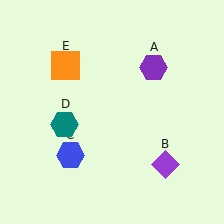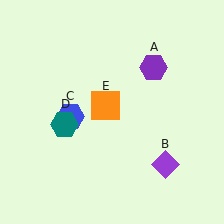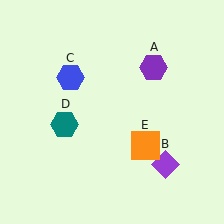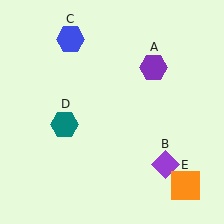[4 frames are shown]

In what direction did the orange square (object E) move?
The orange square (object E) moved down and to the right.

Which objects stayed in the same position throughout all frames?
Purple hexagon (object A) and purple diamond (object B) and teal hexagon (object D) remained stationary.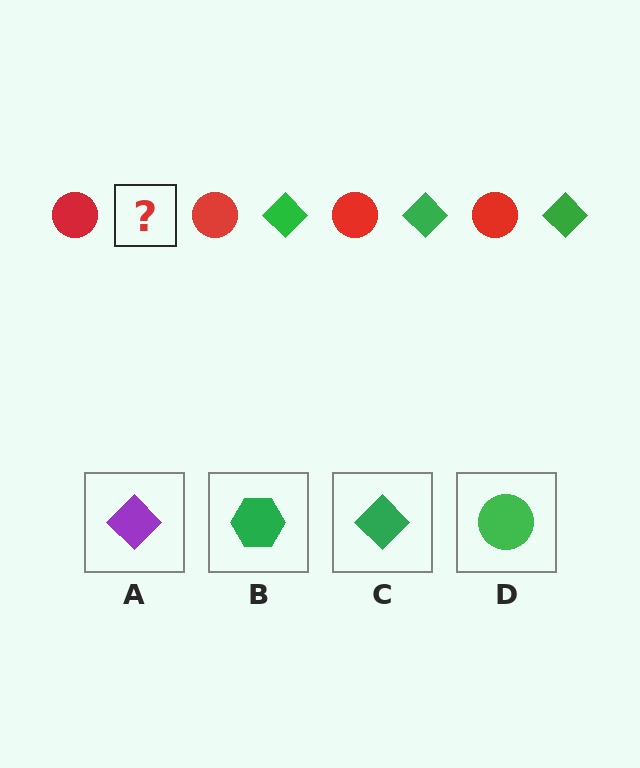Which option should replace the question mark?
Option C.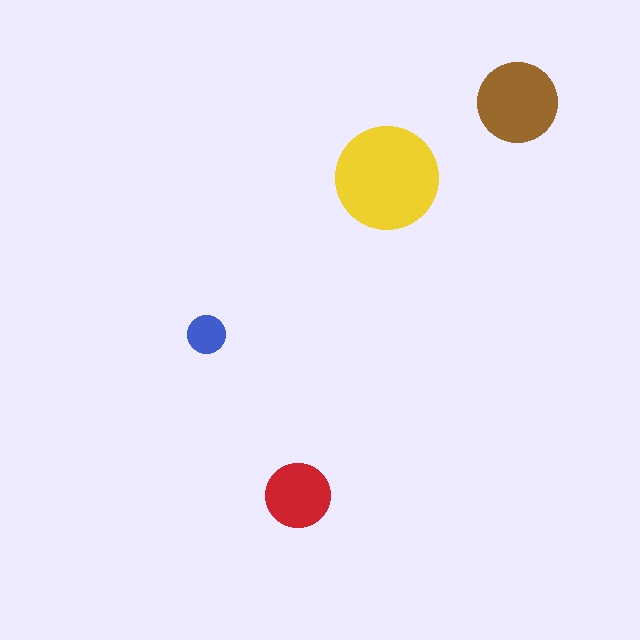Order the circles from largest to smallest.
the yellow one, the brown one, the red one, the blue one.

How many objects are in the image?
There are 4 objects in the image.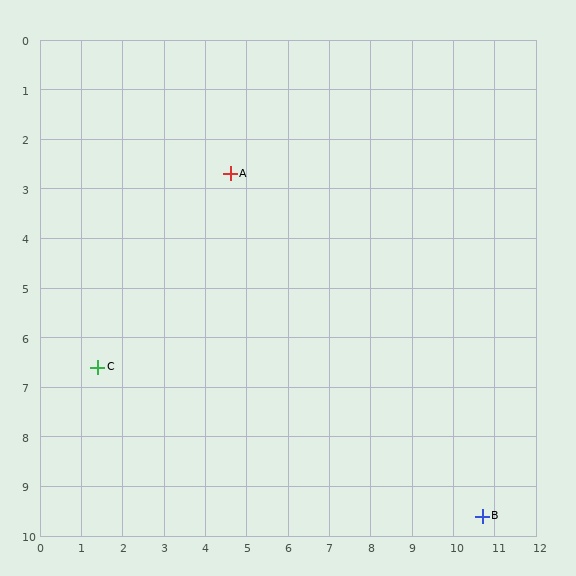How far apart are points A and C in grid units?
Points A and C are about 5.0 grid units apart.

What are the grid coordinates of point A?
Point A is at approximately (4.6, 2.7).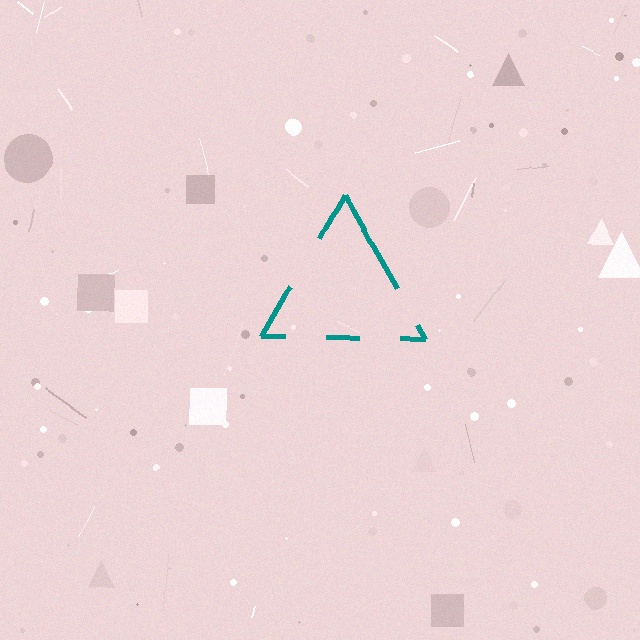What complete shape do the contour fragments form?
The contour fragments form a triangle.